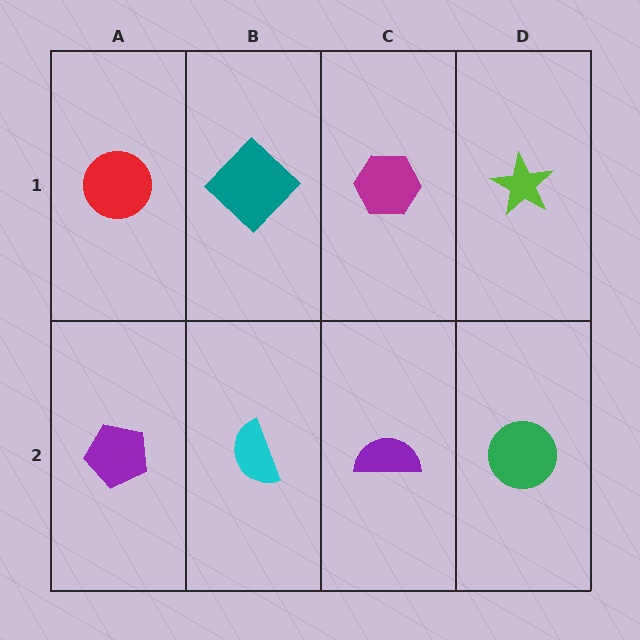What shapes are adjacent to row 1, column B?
A cyan semicircle (row 2, column B), a red circle (row 1, column A), a magenta hexagon (row 1, column C).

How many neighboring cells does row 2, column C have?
3.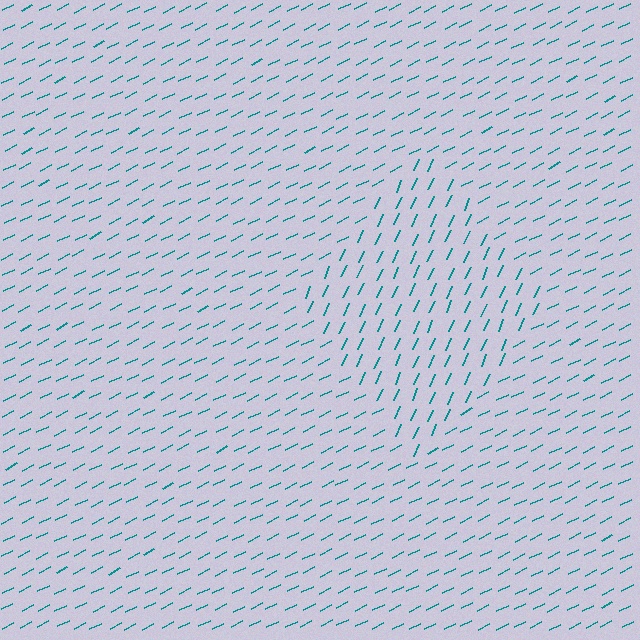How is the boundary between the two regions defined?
The boundary is defined purely by a change in line orientation (approximately 39 degrees difference). All lines are the same color and thickness.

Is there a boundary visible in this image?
Yes, there is a texture boundary formed by a change in line orientation.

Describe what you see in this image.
The image is filled with small teal line segments. A diamond region in the image has lines oriented differently from the surrounding lines, creating a visible texture boundary.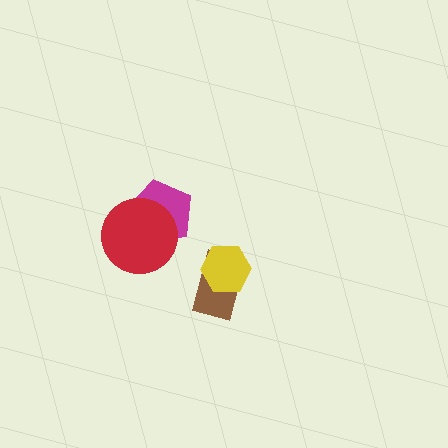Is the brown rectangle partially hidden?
Yes, it is partially covered by another shape.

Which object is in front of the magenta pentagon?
The red circle is in front of the magenta pentagon.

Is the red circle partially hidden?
No, no other shape covers it.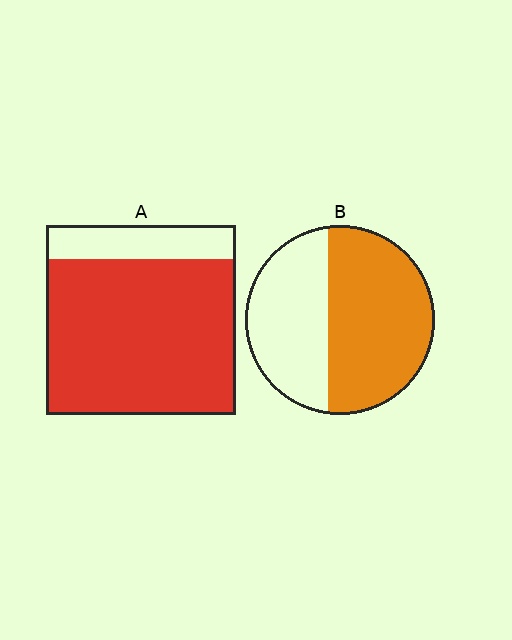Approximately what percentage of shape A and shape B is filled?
A is approximately 80% and B is approximately 60%.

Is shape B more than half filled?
Yes.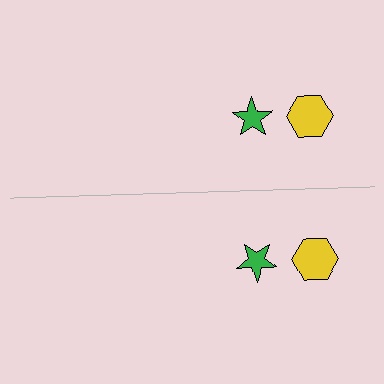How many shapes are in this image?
There are 4 shapes in this image.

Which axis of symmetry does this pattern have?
The pattern has a horizontal axis of symmetry running through the center of the image.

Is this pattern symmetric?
Yes, this pattern has bilateral (reflection) symmetry.